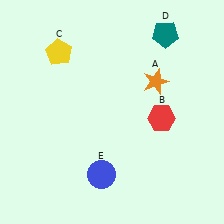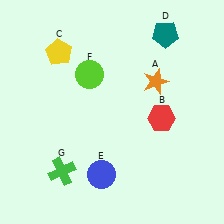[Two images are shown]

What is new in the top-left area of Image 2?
A lime circle (F) was added in the top-left area of Image 2.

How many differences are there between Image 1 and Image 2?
There are 2 differences between the two images.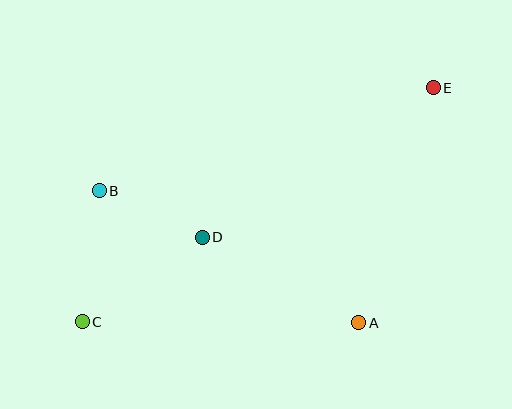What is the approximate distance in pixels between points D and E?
The distance between D and E is approximately 275 pixels.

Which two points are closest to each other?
Points B and D are closest to each other.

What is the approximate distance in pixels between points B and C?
The distance between B and C is approximately 132 pixels.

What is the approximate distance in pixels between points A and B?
The distance between A and B is approximately 291 pixels.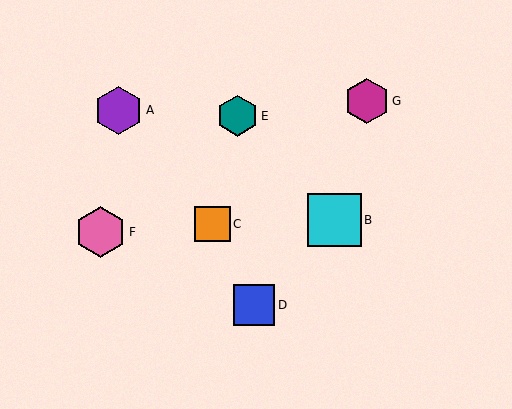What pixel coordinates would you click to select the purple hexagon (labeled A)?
Click at (119, 110) to select the purple hexagon A.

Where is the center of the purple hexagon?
The center of the purple hexagon is at (119, 110).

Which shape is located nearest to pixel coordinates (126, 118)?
The purple hexagon (labeled A) at (119, 110) is nearest to that location.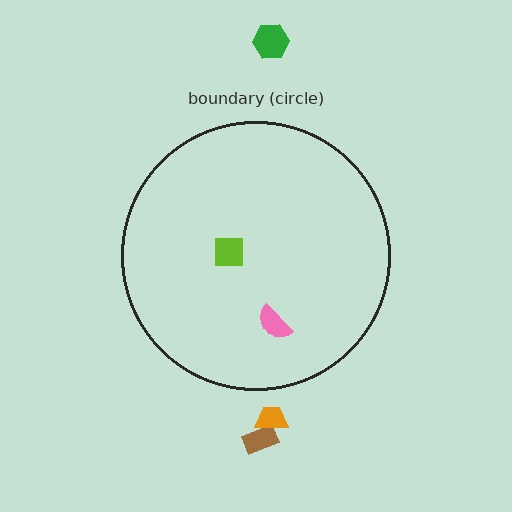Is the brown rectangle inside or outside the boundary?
Outside.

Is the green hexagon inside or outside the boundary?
Outside.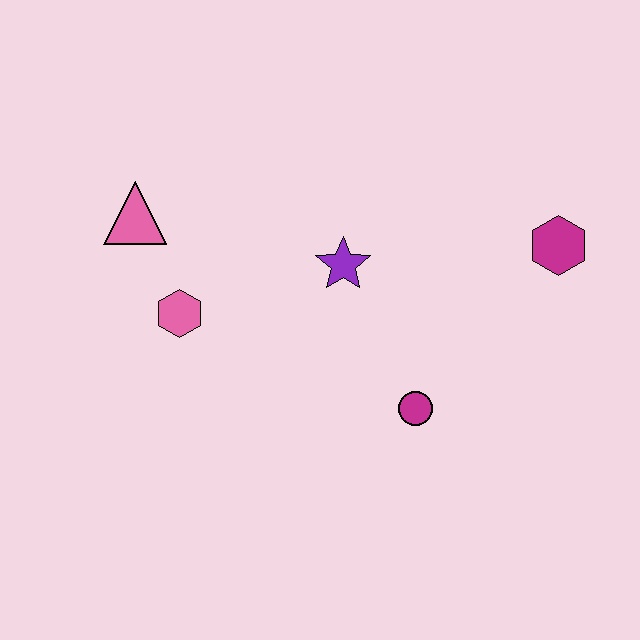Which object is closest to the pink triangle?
The pink hexagon is closest to the pink triangle.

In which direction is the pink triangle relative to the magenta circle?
The pink triangle is to the left of the magenta circle.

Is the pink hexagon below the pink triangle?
Yes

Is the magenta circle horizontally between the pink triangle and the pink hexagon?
No